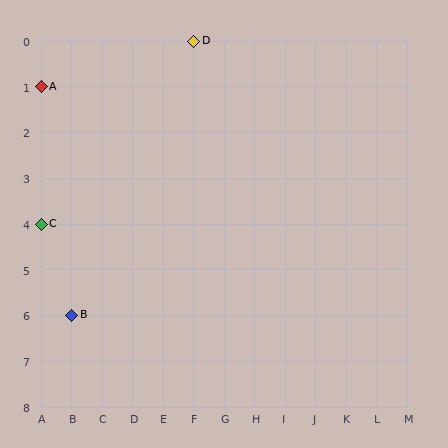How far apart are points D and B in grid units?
Points D and B are 4 columns and 6 rows apart (about 7.2 grid units diagonally).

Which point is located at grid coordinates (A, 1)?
Point A is at (A, 1).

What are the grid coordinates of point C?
Point C is at grid coordinates (A, 4).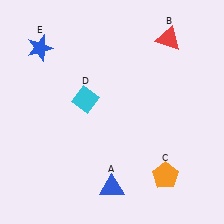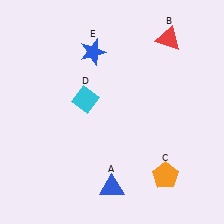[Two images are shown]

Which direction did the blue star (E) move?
The blue star (E) moved right.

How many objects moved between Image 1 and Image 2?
1 object moved between the two images.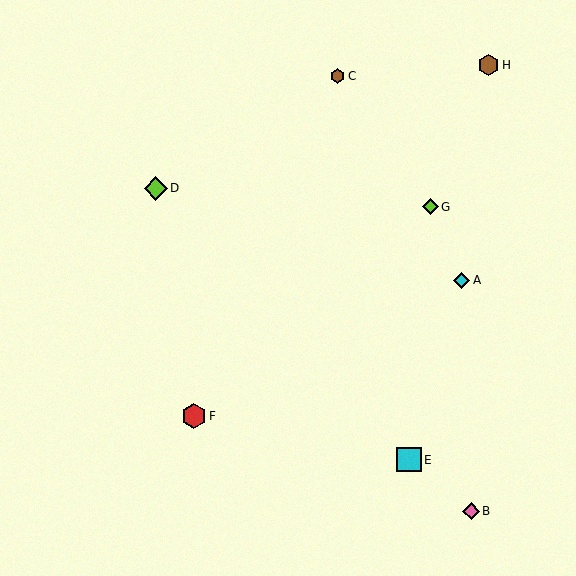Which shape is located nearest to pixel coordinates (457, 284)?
The cyan diamond (labeled A) at (462, 280) is nearest to that location.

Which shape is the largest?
The cyan square (labeled E) is the largest.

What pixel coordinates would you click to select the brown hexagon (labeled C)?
Click at (338, 76) to select the brown hexagon C.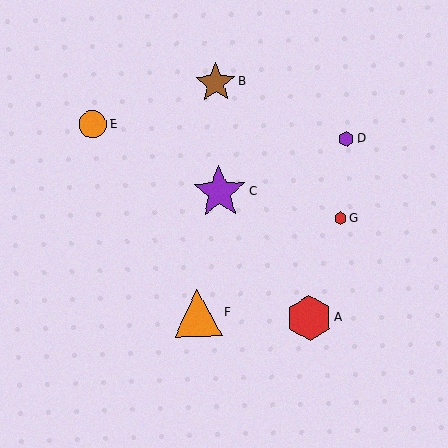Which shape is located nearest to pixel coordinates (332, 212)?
The red hexagon (labeled G) at (340, 218) is nearest to that location.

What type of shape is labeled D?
Shape D is a purple hexagon.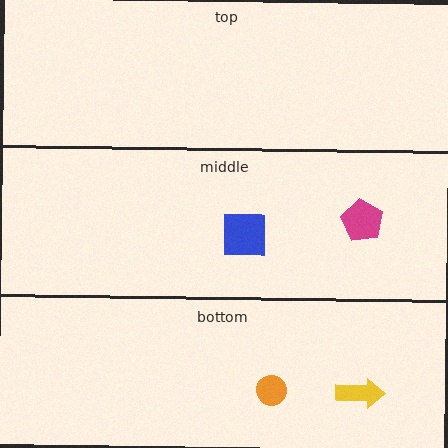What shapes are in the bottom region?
The yellow arrow, the orange circle.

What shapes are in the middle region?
The magenta pentagon, the blue square.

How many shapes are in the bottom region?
2.